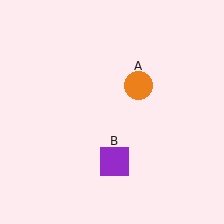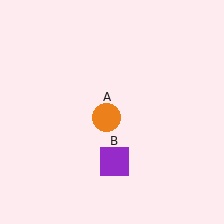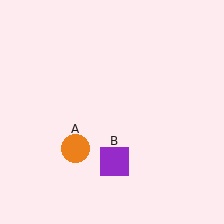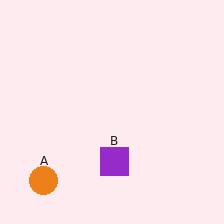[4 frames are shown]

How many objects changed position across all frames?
1 object changed position: orange circle (object A).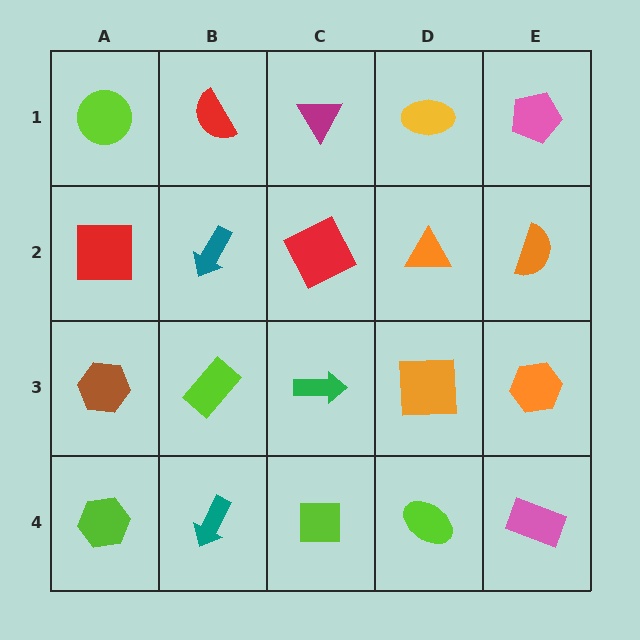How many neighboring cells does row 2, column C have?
4.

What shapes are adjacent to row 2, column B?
A red semicircle (row 1, column B), a lime rectangle (row 3, column B), a red square (row 2, column A), a red square (row 2, column C).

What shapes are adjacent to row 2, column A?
A lime circle (row 1, column A), a brown hexagon (row 3, column A), a teal arrow (row 2, column B).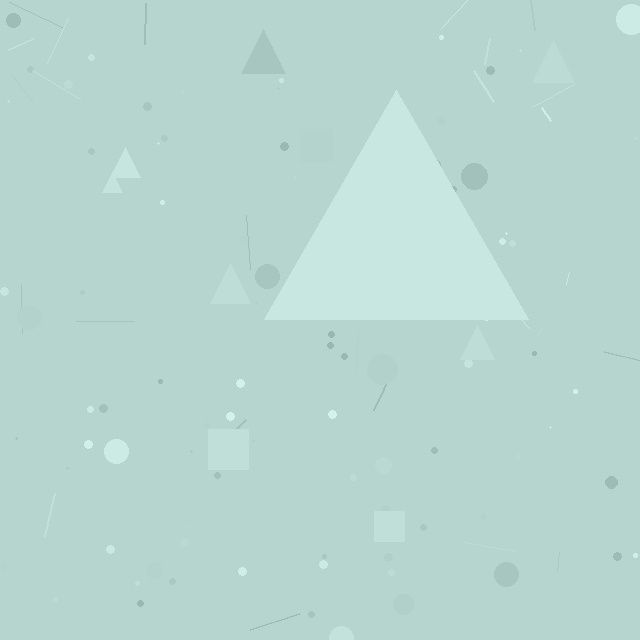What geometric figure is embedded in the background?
A triangle is embedded in the background.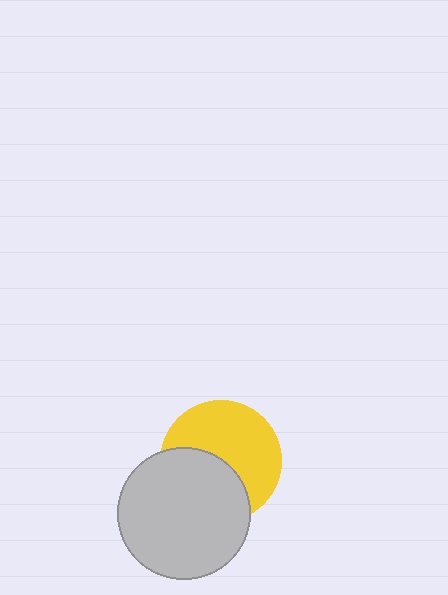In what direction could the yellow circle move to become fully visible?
The yellow circle could move up. That would shift it out from behind the light gray circle entirely.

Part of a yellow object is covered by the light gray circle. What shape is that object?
It is a circle.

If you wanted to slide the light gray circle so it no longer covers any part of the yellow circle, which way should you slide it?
Slide it down — that is the most direct way to separate the two shapes.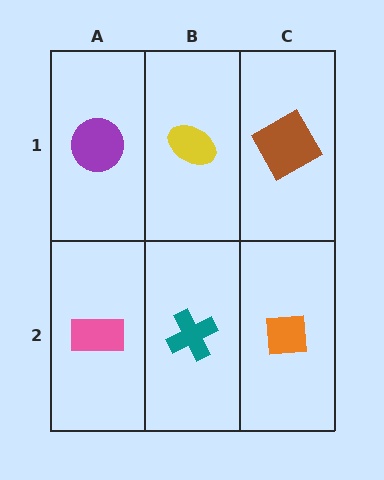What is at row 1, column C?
A brown square.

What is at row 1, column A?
A purple circle.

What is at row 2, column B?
A teal cross.